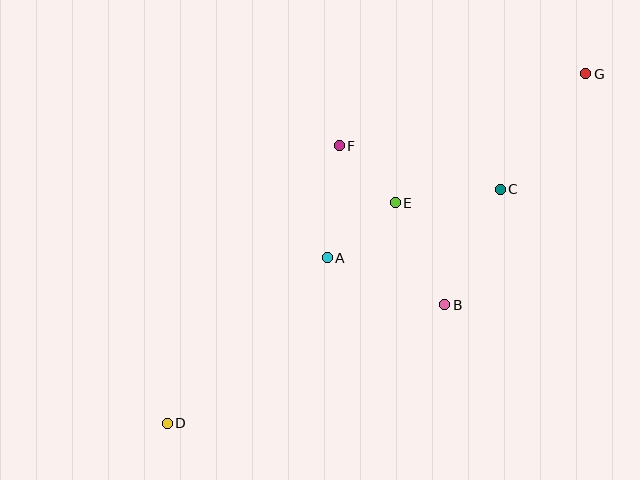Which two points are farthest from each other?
Points D and G are farthest from each other.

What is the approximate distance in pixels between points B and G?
The distance between B and G is approximately 270 pixels.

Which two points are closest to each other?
Points E and F are closest to each other.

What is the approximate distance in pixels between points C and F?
The distance between C and F is approximately 167 pixels.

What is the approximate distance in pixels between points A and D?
The distance between A and D is approximately 230 pixels.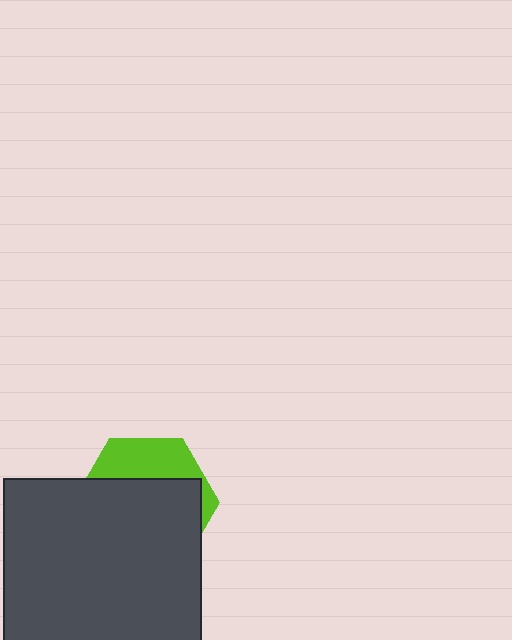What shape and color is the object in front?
The object in front is a dark gray square.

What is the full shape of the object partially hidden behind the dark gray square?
The partially hidden object is a lime hexagon.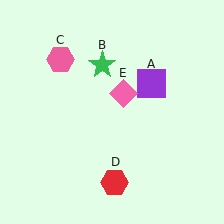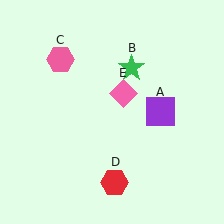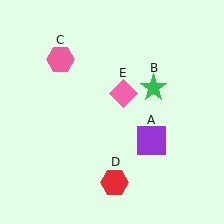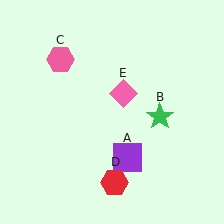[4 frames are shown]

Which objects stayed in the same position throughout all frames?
Pink hexagon (object C) and red hexagon (object D) and pink diamond (object E) remained stationary.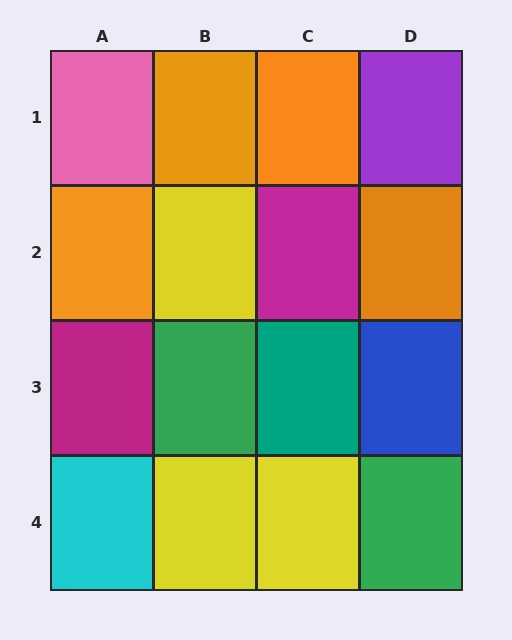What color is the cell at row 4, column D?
Green.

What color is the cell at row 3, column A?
Magenta.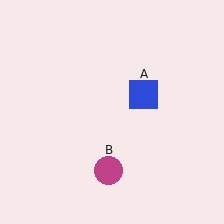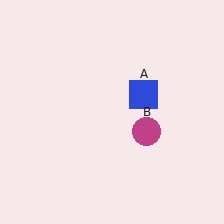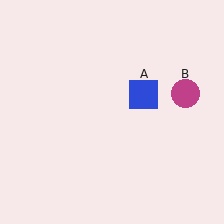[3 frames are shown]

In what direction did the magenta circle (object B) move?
The magenta circle (object B) moved up and to the right.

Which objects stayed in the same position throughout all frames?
Blue square (object A) remained stationary.